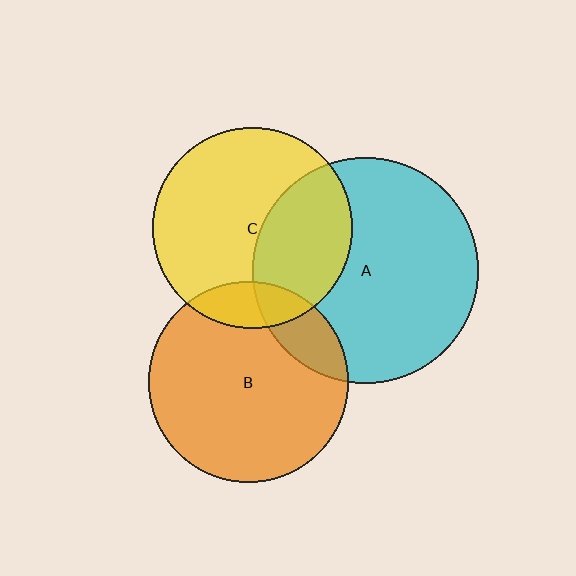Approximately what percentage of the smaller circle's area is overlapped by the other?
Approximately 35%.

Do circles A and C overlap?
Yes.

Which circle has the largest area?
Circle A (cyan).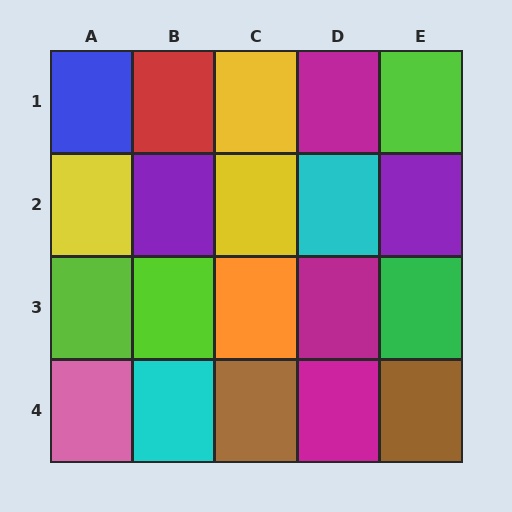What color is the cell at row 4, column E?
Brown.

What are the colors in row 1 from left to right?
Blue, red, yellow, magenta, lime.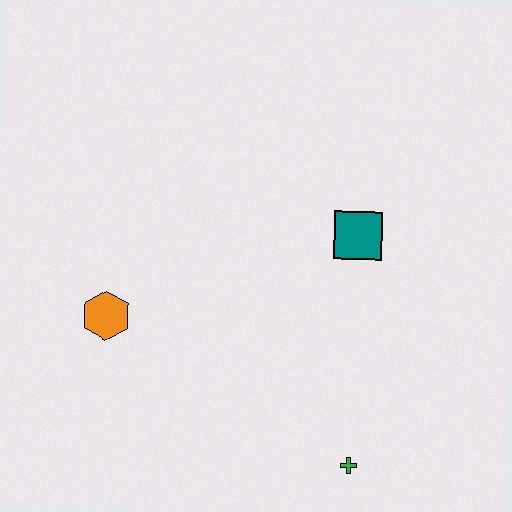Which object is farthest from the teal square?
The orange hexagon is farthest from the teal square.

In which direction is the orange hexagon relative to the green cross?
The orange hexagon is to the left of the green cross.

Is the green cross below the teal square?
Yes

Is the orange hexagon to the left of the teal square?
Yes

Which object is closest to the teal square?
The green cross is closest to the teal square.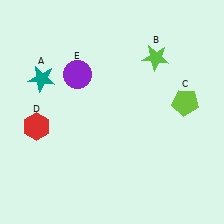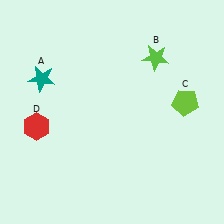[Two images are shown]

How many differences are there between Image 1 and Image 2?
There is 1 difference between the two images.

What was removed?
The purple circle (E) was removed in Image 2.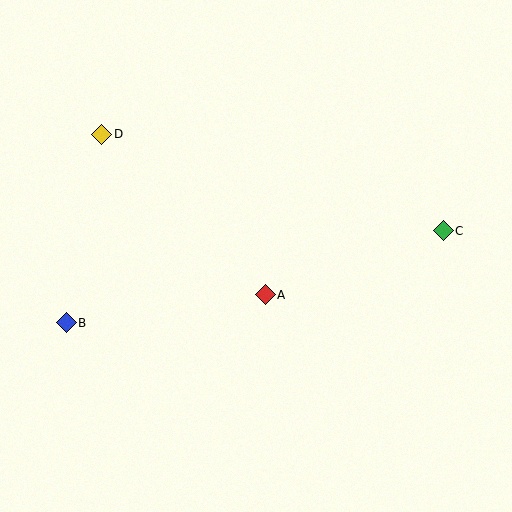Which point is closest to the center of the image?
Point A at (265, 295) is closest to the center.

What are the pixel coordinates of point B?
Point B is at (66, 323).